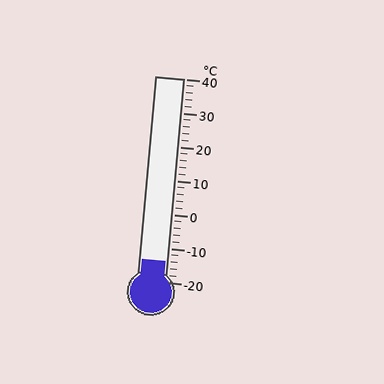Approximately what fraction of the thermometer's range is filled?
The thermometer is filled to approximately 10% of its range.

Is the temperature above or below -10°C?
The temperature is below -10°C.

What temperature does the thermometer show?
The thermometer shows approximately -14°C.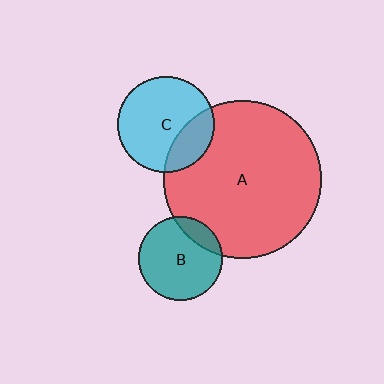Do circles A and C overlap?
Yes.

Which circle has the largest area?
Circle A (red).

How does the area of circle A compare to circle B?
Approximately 3.5 times.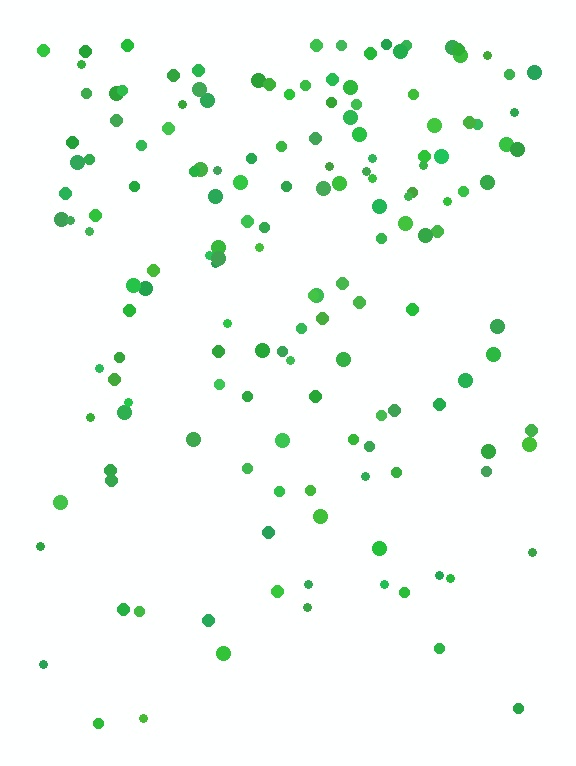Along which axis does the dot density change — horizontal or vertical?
Vertical.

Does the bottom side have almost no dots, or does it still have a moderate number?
Still a moderate number, just noticeably fewer than the top.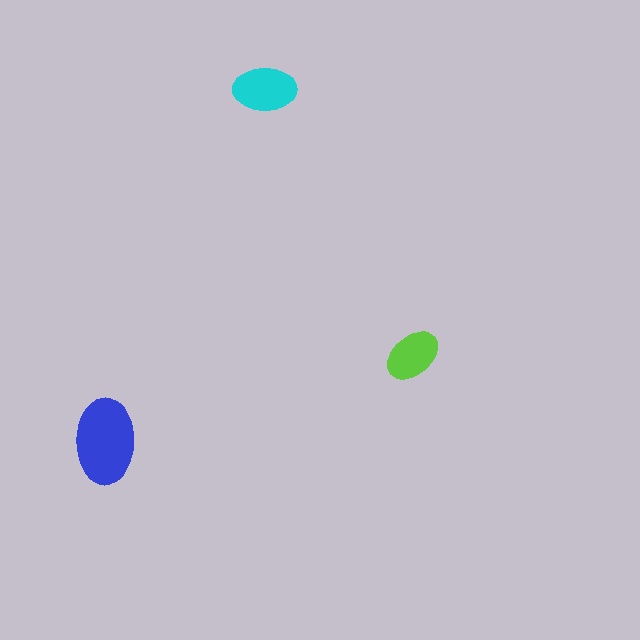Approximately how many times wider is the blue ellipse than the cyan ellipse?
About 1.5 times wider.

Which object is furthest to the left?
The blue ellipse is leftmost.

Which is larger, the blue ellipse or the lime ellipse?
The blue one.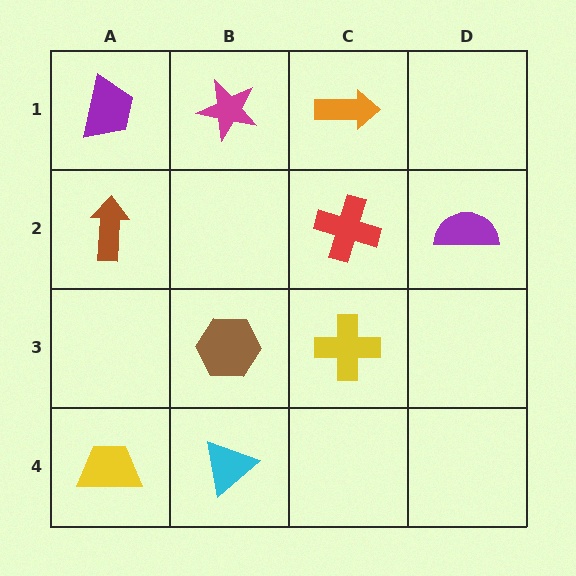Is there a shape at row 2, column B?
No, that cell is empty.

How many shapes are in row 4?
2 shapes.